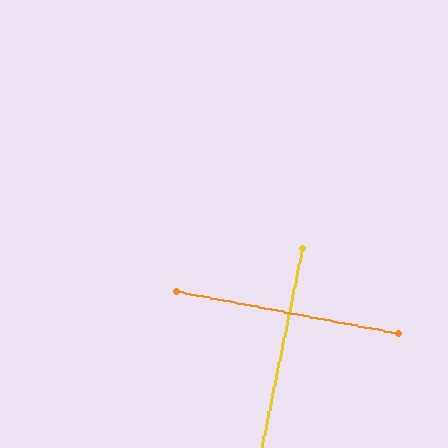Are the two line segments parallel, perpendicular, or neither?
Perpendicular — they meet at approximately 89°.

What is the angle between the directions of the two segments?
Approximately 89 degrees.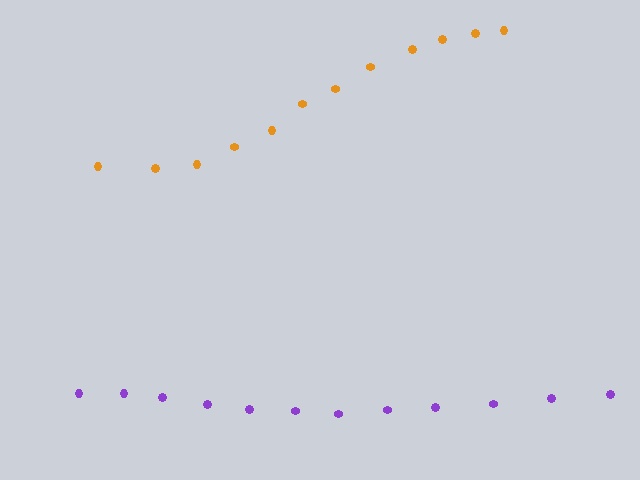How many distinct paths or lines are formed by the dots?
There are 2 distinct paths.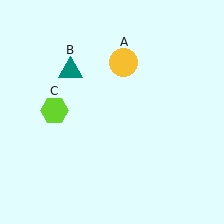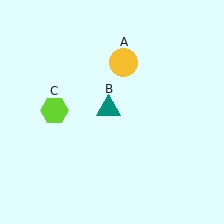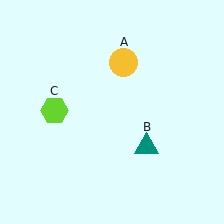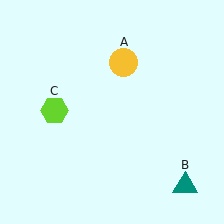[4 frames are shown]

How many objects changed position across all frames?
1 object changed position: teal triangle (object B).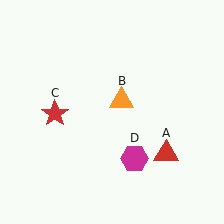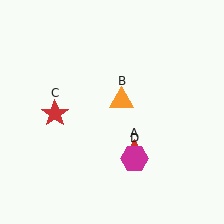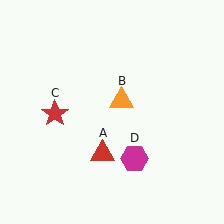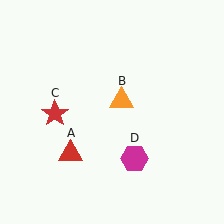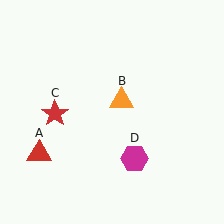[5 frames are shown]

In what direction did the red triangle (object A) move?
The red triangle (object A) moved left.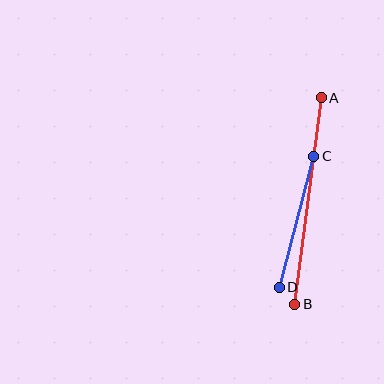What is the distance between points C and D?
The distance is approximately 136 pixels.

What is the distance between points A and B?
The distance is approximately 208 pixels.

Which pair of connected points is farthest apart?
Points A and B are farthest apart.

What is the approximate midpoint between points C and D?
The midpoint is at approximately (296, 222) pixels.